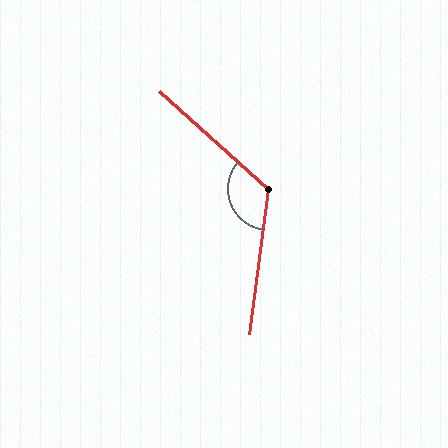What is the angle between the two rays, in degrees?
Approximately 124 degrees.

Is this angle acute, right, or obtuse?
It is obtuse.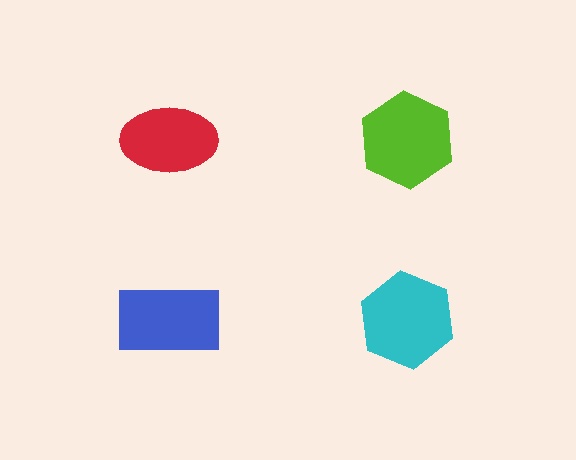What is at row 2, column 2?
A cyan hexagon.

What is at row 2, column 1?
A blue rectangle.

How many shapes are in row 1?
2 shapes.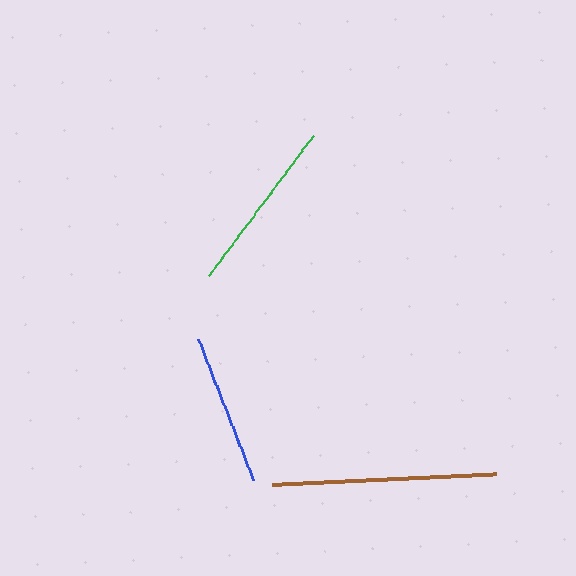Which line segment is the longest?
The brown line is the longest at approximately 224 pixels.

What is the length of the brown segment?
The brown segment is approximately 224 pixels long.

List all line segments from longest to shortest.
From longest to shortest: brown, green, blue.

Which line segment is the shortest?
The blue line is the shortest at approximately 150 pixels.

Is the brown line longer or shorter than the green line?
The brown line is longer than the green line.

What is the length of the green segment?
The green segment is approximately 175 pixels long.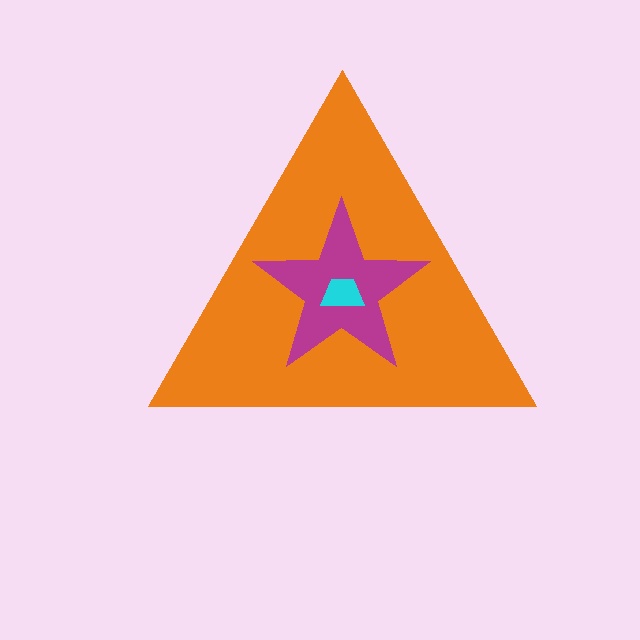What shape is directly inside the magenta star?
The cyan trapezoid.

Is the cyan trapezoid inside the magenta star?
Yes.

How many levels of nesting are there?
3.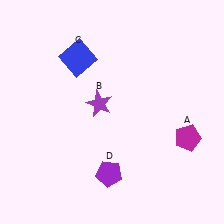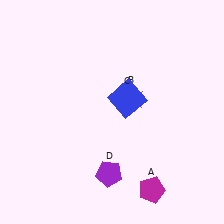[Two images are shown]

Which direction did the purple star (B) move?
The purple star (B) moved right.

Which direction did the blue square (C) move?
The blue square (C) moved right.